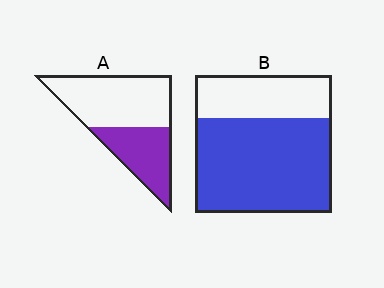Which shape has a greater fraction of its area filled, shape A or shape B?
Shape B.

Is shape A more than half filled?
No.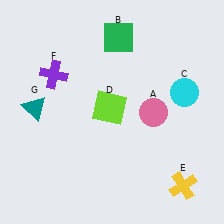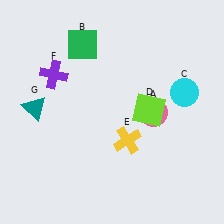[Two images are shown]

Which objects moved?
The objects that moved are: the green square (B), the lime square (D), the yellow cross (E).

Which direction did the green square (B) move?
The green square (B) moved left.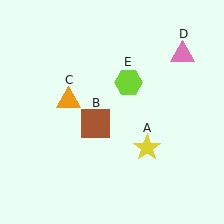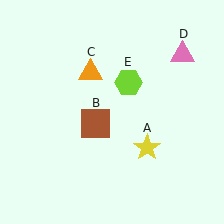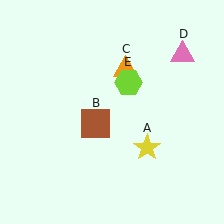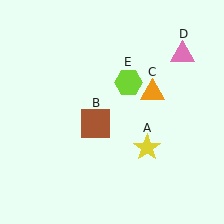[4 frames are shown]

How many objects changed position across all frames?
1 object changed position: orange triangle (object C).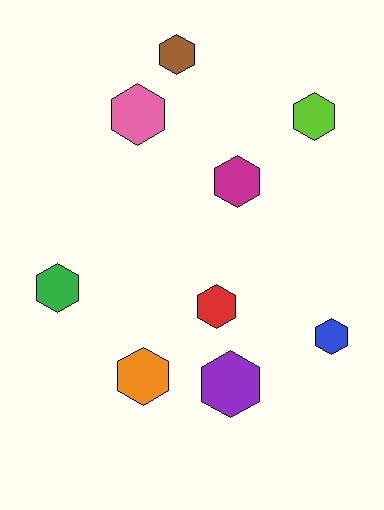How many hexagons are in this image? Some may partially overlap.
There are 9 hexagons.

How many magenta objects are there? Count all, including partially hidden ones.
There is 1 magenta object.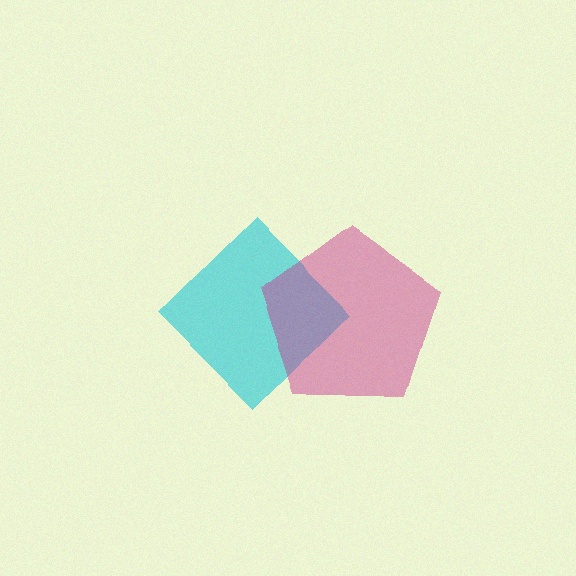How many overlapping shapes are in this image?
There are 2 overlapping shapes in the image.